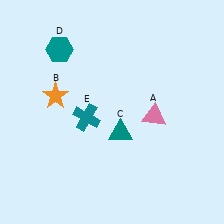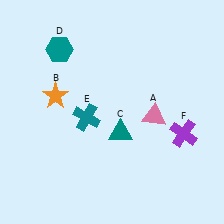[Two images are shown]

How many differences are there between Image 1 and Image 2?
There is 1 difference between the two images.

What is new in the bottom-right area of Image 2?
A purple cross (F) was added in the bottom-right area of Image 2.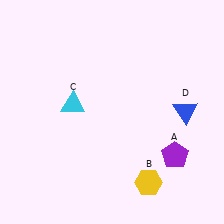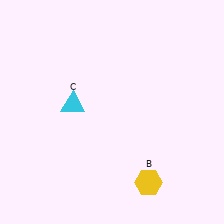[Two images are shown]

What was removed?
The blue triangle (D), the purple pentagon (A) were removed in Image 2.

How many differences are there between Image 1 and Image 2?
There are 2 differences between the two images.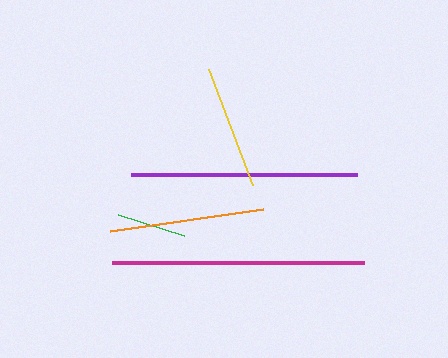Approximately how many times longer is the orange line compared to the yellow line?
The orange line is approximately 1.3 times the length of the yellow line.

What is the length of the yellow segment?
The yellow segment is approximately 123 pixels long.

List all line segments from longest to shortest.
From longest to shortest: magenta, purple, orange, yellow, green.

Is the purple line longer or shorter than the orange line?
The purple line is longer than the orange line.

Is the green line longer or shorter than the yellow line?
The yellow line is longer than the green line.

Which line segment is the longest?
The magenta line is the longest at approximately 252 pixels.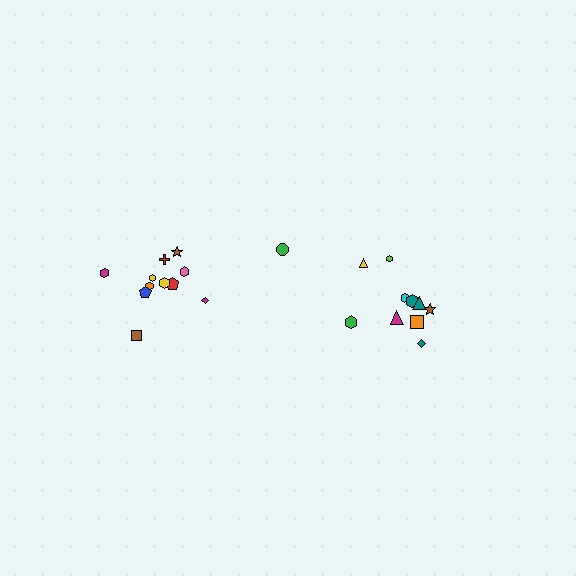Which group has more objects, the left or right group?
The left group.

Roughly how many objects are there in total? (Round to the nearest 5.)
Roughly 20 objects in total.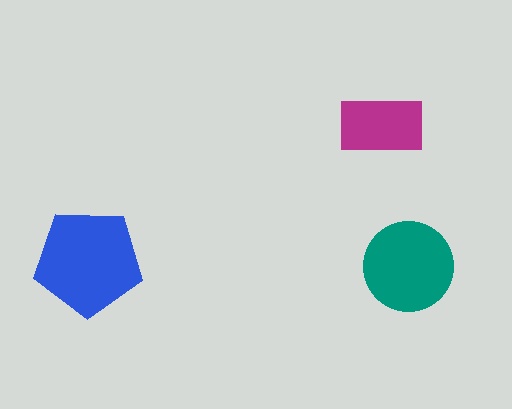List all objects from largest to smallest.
The blue pentagon, the teal circle, the magenta rectangle.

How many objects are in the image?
There are 3 objects in the image.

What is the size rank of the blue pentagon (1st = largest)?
1st.